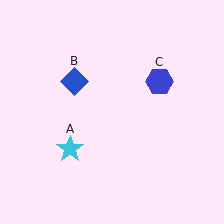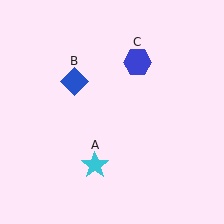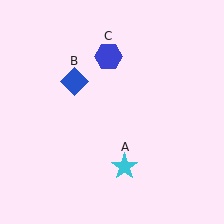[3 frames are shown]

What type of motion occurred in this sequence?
The cyan star (object A), blue hexagon (object C) rotated counterclockwise around the center of the scene.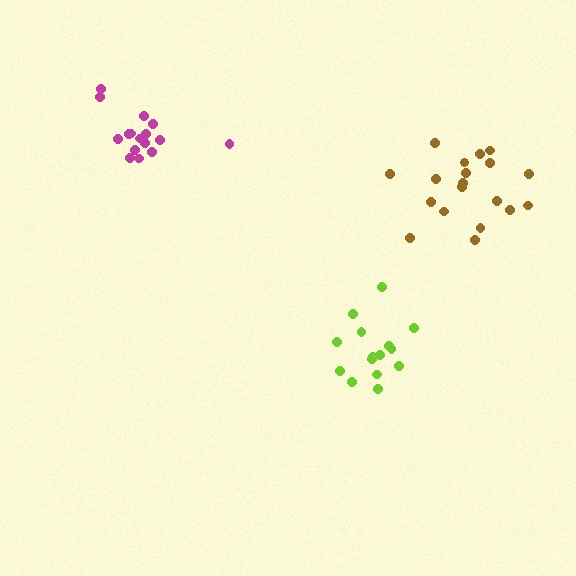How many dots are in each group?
Group 1: 16 dots, Group 2: 15 dots, Group 3: 19 dots (50 total).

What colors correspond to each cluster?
The clusters are colored: magenta, lime, brown.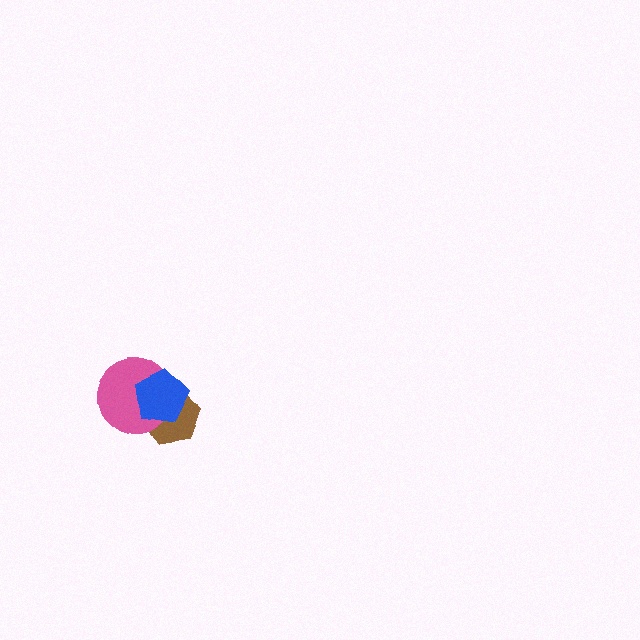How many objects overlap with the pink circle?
2 objects overlap with the pink circle.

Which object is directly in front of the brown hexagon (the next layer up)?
The pink circle is directly in front of the brown hexagon.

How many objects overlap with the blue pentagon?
2 objects overlap with the blue pentagon.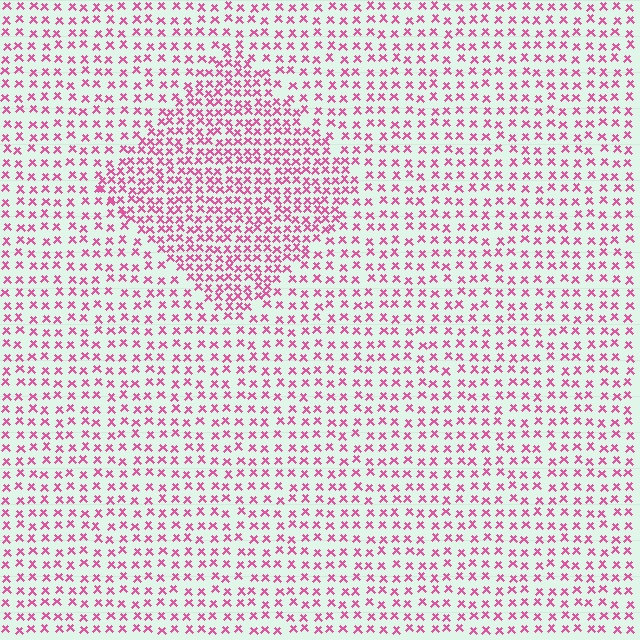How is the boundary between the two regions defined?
The boundary is defined by a change in element density (approximately 1.8x ratio). All elements are the same color, size, and shape.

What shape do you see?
I see a diamond.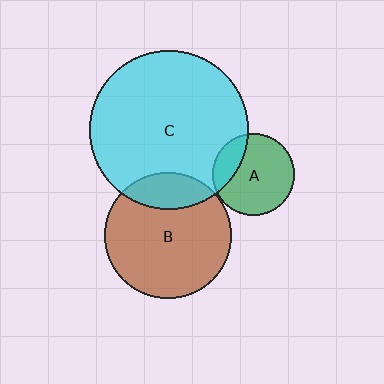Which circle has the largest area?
Circle C (cyan).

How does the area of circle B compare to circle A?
Approximately 2.4 times.